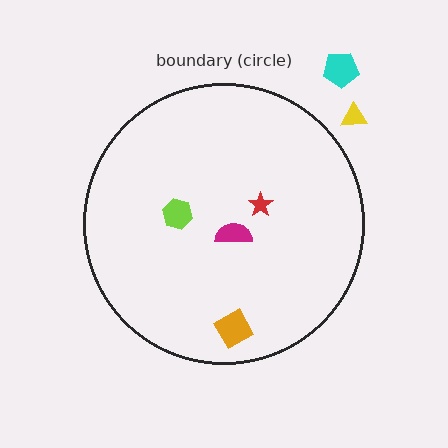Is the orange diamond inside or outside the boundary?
Inside.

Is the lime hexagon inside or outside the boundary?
Inside.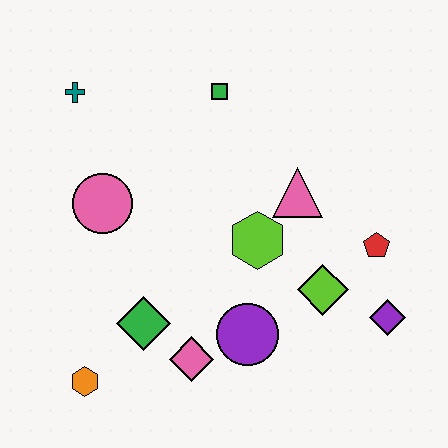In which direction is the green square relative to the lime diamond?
The green square is above the lime diamond.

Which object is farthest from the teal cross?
The purple diamond is farthest from the teal cross.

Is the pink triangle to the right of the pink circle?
Yes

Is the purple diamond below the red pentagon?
Yes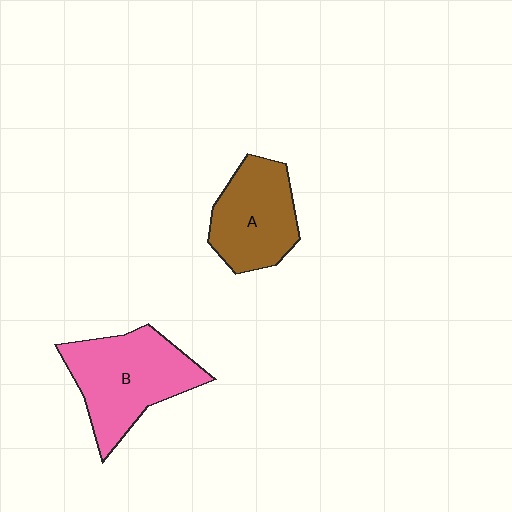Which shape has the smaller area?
Shape A (brown).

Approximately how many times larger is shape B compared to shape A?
Approximately 1.3 times.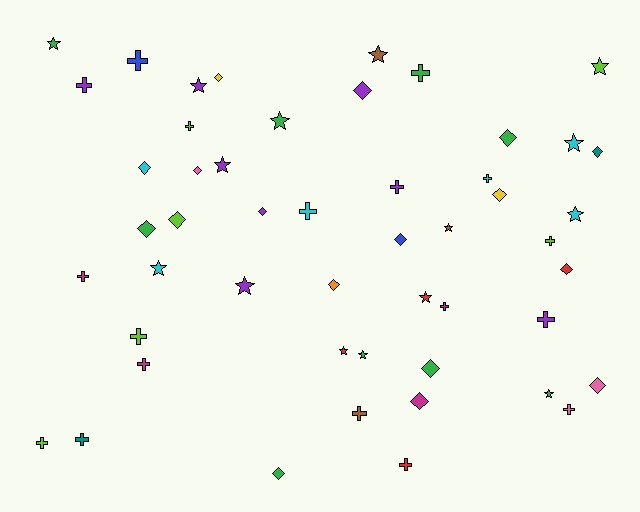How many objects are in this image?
There are 50 objects.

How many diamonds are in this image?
There are 17 diamonds.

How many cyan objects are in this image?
There are 6 cyan objects.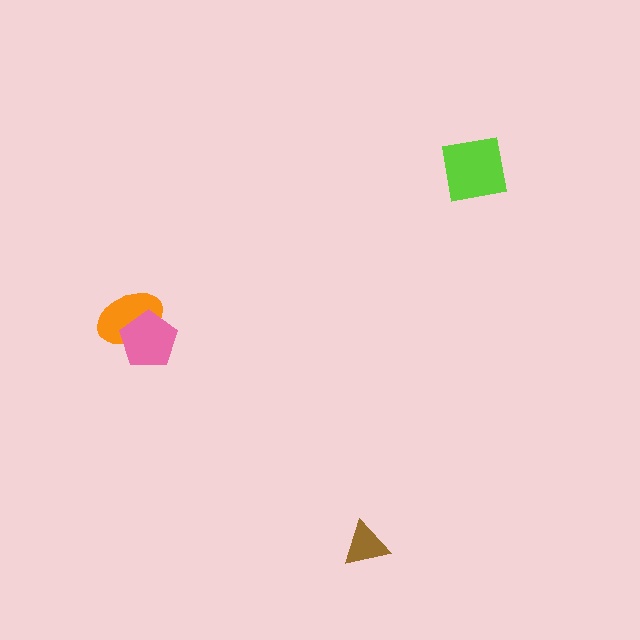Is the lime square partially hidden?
No, no other shape covers it.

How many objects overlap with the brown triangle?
0 objects overlap with the brown triangle.